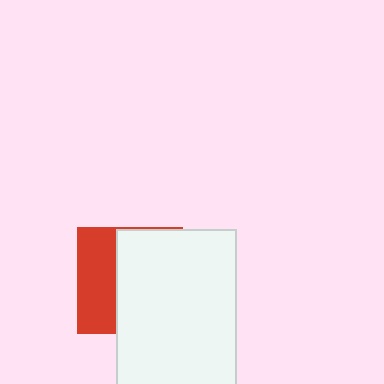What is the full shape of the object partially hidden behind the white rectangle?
The partially hidden object is a red square.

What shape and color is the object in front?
The object in front is a white rectangle.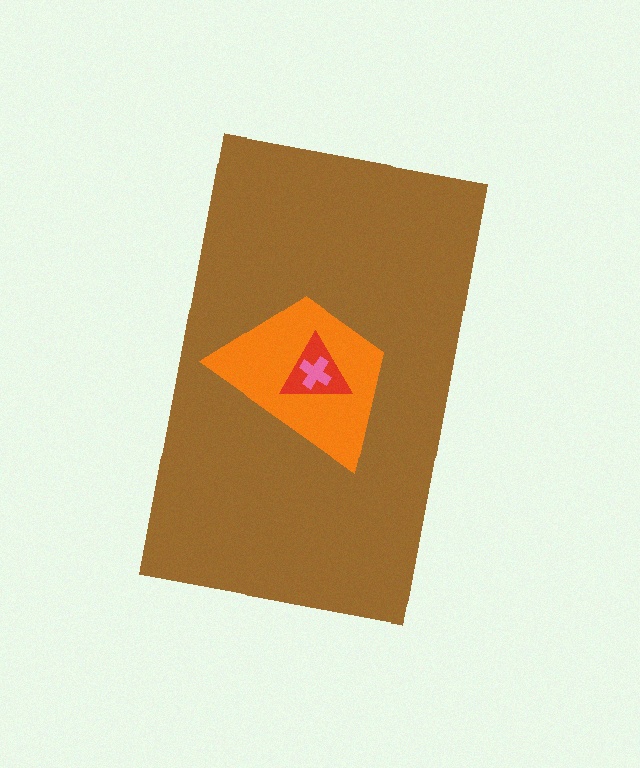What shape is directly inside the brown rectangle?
The orange trapezoid.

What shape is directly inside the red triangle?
The pink cross.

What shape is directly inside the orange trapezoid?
The red triangle.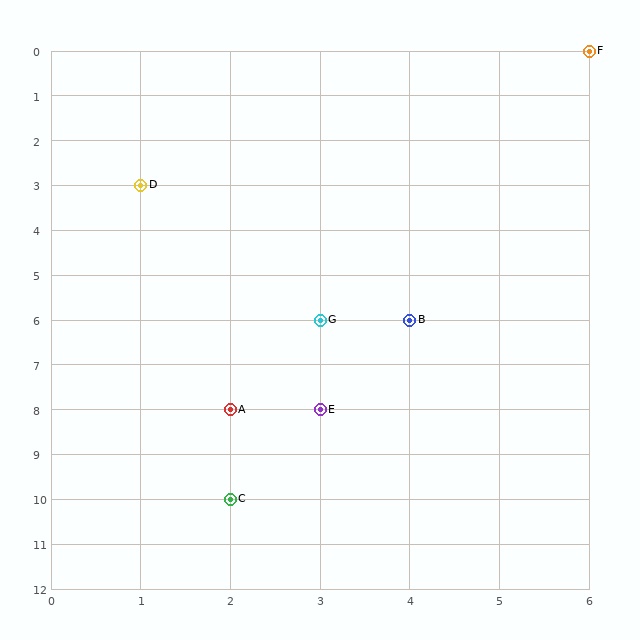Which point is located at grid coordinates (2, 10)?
Point C is at (2, 10).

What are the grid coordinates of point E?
Point E is at grid coordinates (3, 8).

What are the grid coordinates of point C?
Point C is at grid coordinates (2, 10).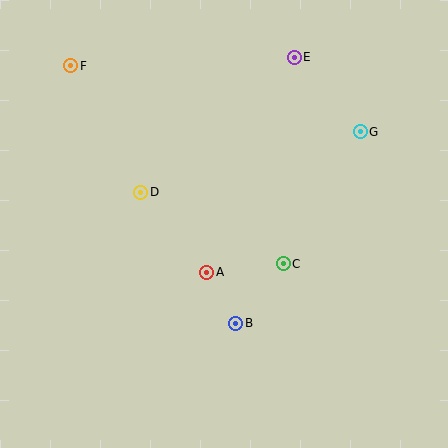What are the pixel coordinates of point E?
Point E is at (294, 57).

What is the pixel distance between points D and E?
The distance between D and E is 204 pixels.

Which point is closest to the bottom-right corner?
Point B is closest to the bottom-right corner.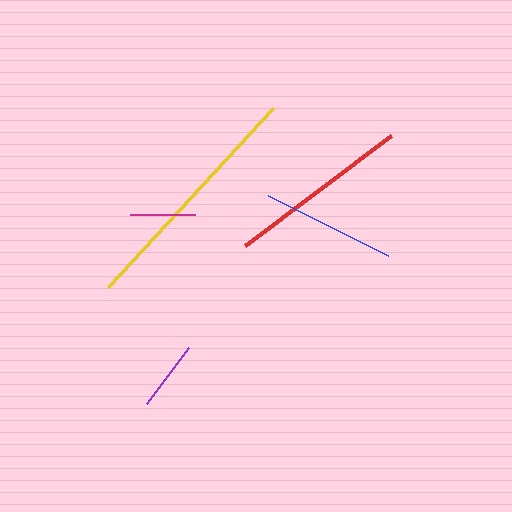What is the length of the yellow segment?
The yellow segment is approximately 243 pixels long.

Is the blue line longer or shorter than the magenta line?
The blue line is longer than the magenta line.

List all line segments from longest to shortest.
From longest to shortest: yellow, red, blue, purple, magenta.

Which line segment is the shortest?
The magenta line is the shortest at approximately 65 pixels.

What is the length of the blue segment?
The blue segment is approximately 134 pixels long.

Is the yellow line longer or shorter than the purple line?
The yellow line is longer than the purple line.